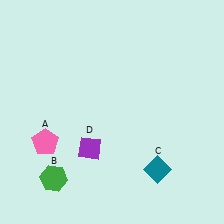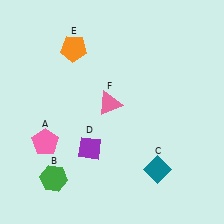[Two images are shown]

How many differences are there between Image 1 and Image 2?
There are 2 differences between the two images.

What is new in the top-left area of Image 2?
A pink triangle (F) was added in the top-left area of Image 2.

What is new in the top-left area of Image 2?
An orange pentagon (E) was added in the top-left area of Image 2.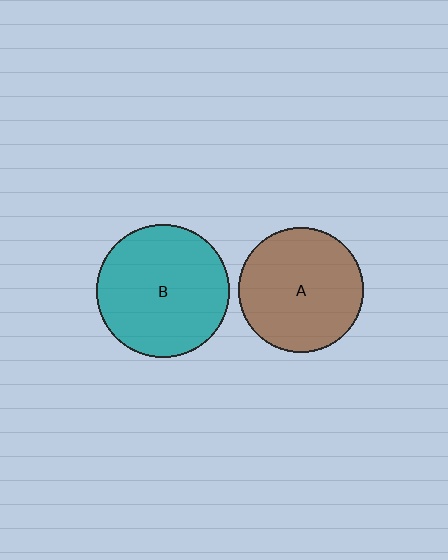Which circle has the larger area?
Circle B (teal).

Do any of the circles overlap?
No, none of the circles overlap.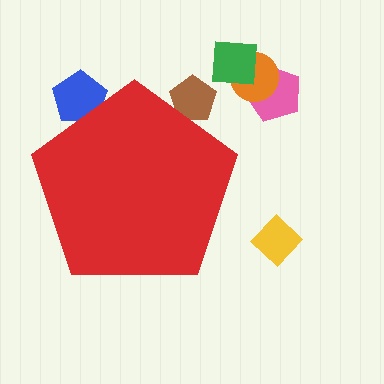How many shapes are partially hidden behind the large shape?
2 shapes are partially hidden.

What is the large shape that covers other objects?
A red pentagon.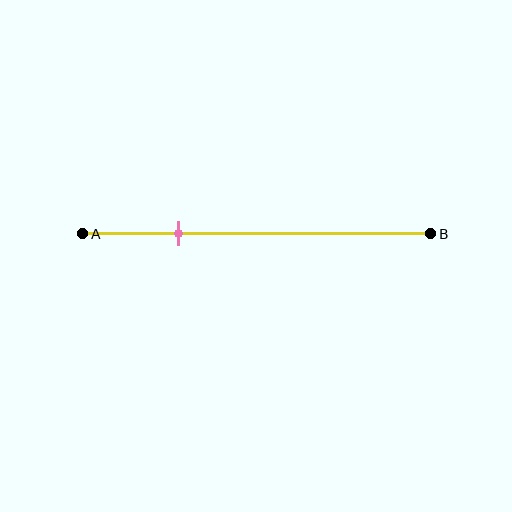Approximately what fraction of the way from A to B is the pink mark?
The pink mark is approximately 30% of the way from A to B.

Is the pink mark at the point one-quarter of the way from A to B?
Yes, the mark is approximately at the one-quarter point.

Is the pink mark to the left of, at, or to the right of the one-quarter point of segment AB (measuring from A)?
The pink mark is approximately at the one-quarter point of segment AB.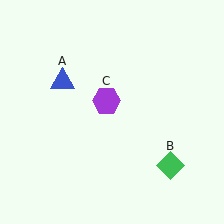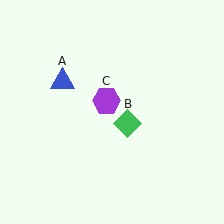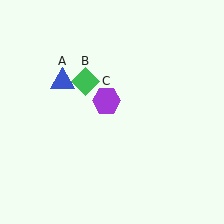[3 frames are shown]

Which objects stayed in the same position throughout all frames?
Blue triangle (object A) and purple hexagon (object C) remained stationary.